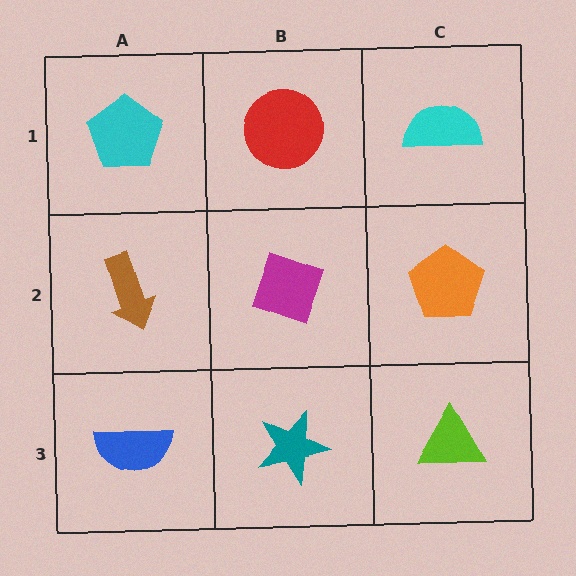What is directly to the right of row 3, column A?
A teal star.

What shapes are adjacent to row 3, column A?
A brown arrow (row 2, column A), a teal star (row 3, column B).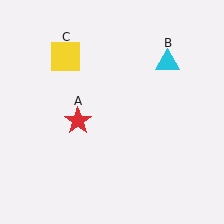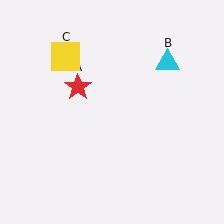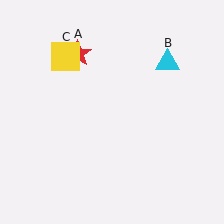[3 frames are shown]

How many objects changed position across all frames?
1 object changed position: red star (object A).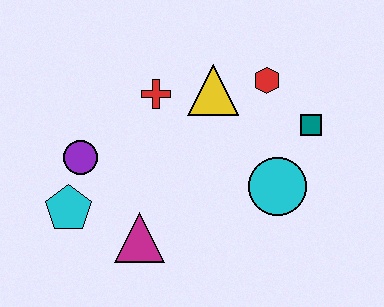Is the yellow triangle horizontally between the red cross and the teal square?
Yes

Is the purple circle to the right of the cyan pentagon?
Yes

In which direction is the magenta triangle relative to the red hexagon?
The magenta triangle is below the red hexagon.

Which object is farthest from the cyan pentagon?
The teal square is farthest from the cyan pentagon.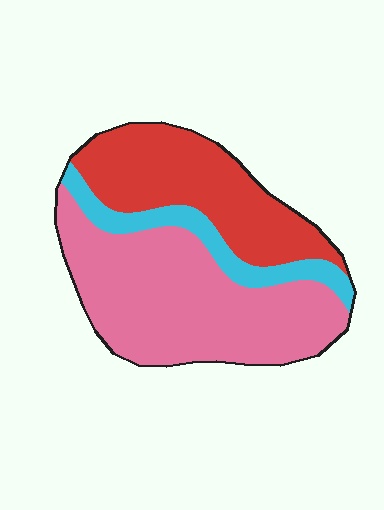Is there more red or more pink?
Pink.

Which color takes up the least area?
Cyan, at roughly 15%.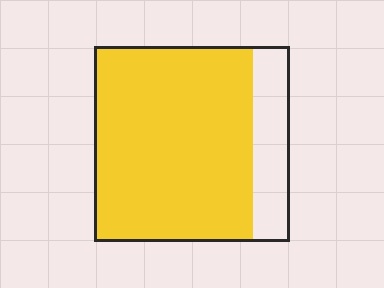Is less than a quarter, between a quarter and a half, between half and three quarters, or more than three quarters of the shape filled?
More than three quarters.